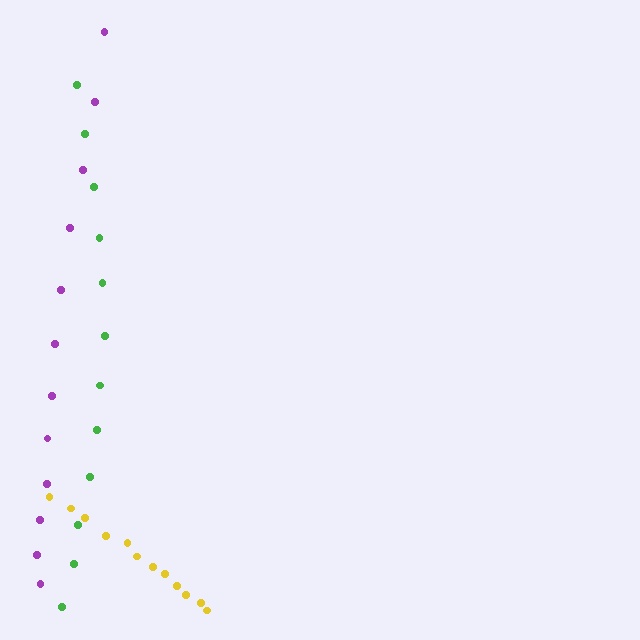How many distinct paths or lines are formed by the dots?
There are 3 distinct paths.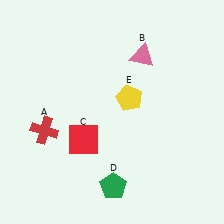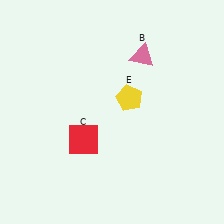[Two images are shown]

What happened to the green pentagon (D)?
The green pentagon (D) was removed in Image 2. It was in the bottom-right area of Image 1.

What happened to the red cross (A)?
The red cross (A) was removed in Image 2. It was in the bottom-left area of Image 1.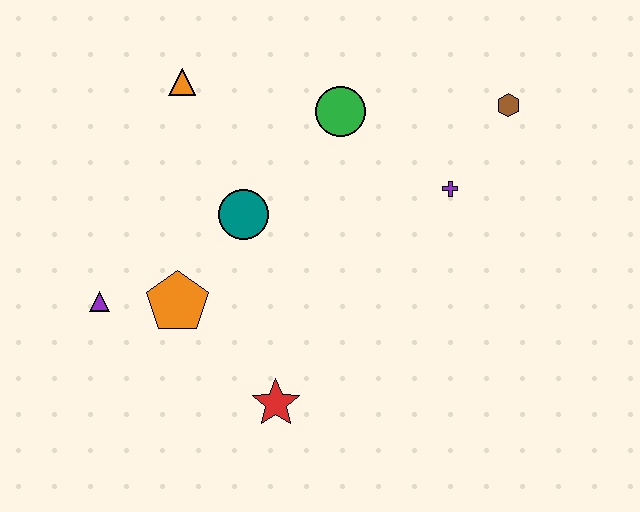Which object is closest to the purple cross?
The brown hexagon is closest to the purple cross.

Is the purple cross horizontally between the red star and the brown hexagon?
Yes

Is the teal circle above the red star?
Yes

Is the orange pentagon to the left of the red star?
Yes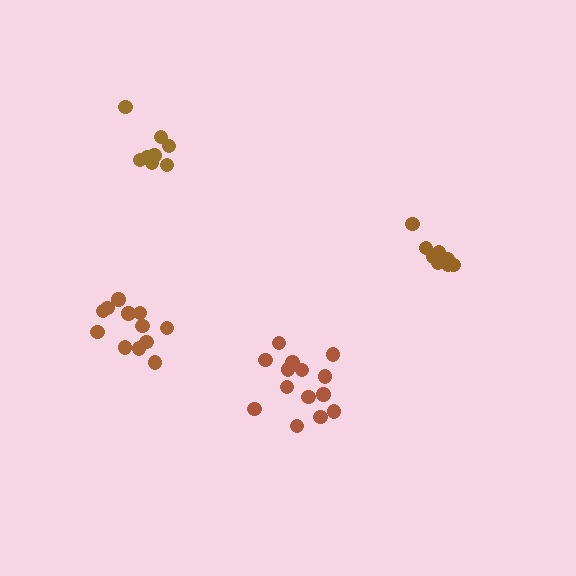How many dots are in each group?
Group 1: 14 dots, Group 2: 9 dots, Group 3: 8 dots, Group 4: 12 dots (43 total).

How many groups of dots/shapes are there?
There are 4 groups.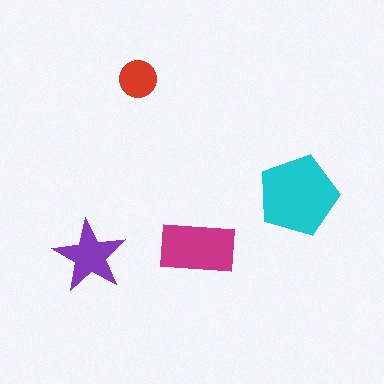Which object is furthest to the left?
The purple star is leftmost.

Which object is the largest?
The cyan pentagon.